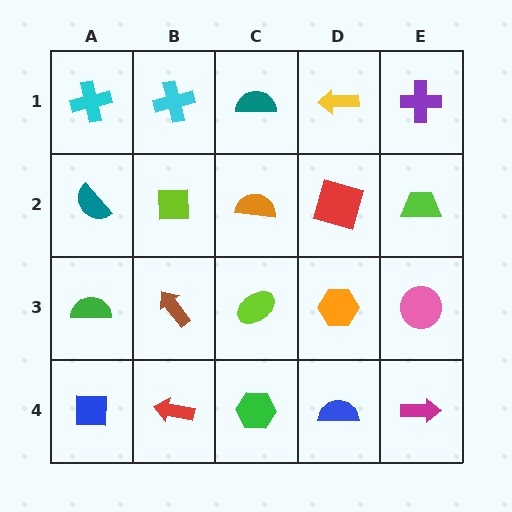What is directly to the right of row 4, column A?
A red arrow.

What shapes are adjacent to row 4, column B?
A brown arrow (row 3, column B), a blue square (row 4, column A), a green hexagon (row 4, column C).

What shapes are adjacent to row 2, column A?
A cyan cross (row 1, column A), a green semicircle (row 3, column A), a lime square (row 2, column B).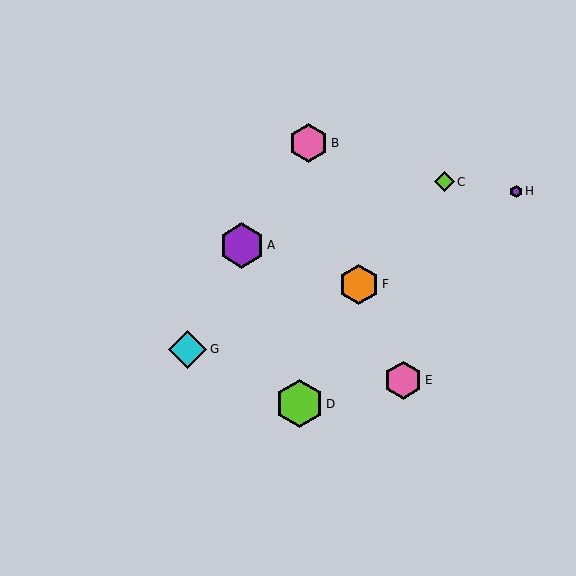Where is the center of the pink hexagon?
The center of the pink hexagon is at (403, 380).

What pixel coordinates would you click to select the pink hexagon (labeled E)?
Click at (403, 380) to select the pink hexagon E.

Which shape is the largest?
The lime hexagon (labeled D) is the largest.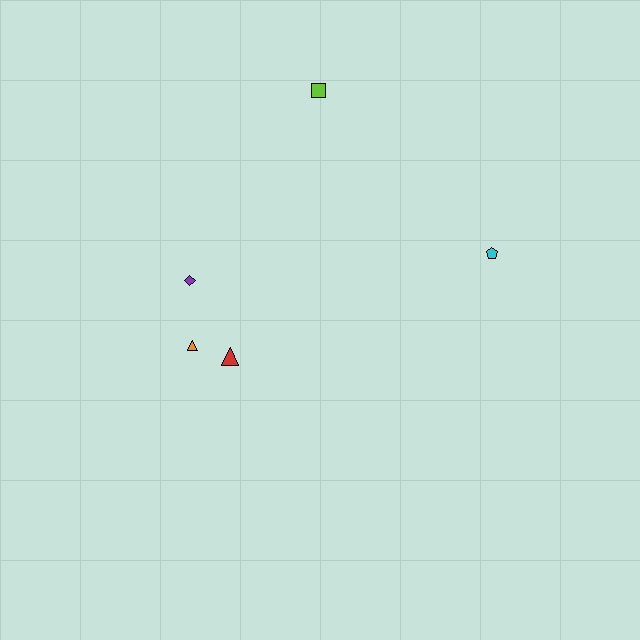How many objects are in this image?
There are 5 objects.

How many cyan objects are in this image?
There is 1 cyan object.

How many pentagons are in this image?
There is 1 pentagon.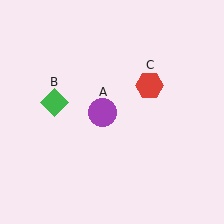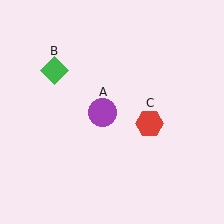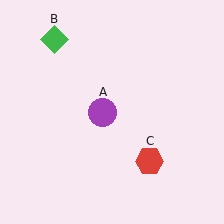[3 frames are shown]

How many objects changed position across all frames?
2 objects changed position: green diamond (object B), red hexagon (object C).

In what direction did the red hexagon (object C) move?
The red hexagon (object C) moved down.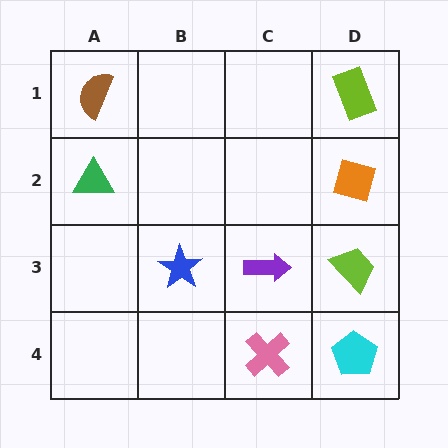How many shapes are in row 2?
2 shapes.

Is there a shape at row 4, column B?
No, that cell is empty.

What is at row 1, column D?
A lime rectangle.